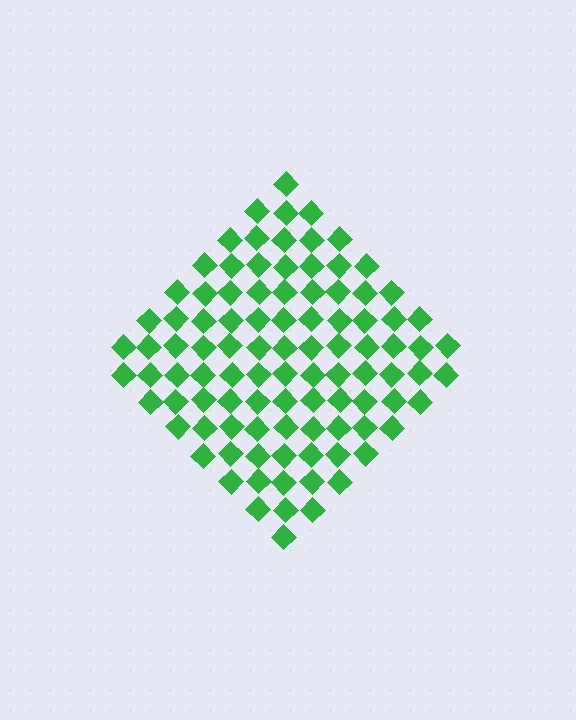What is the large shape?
The large shape is a diamond.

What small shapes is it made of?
It is made of small diamonds.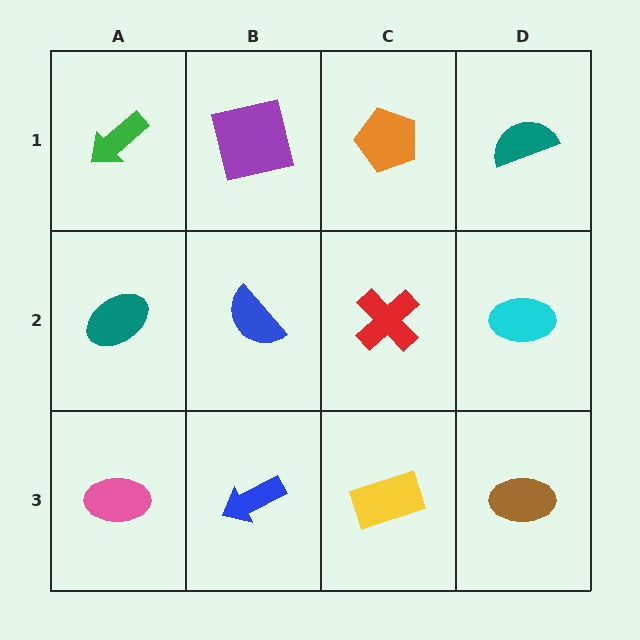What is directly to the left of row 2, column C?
A blue semicircle.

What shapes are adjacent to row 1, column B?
A blue semicircle (row 2, column B), a green arrow (row 1, column A), an orange pentagon (row 1, column C).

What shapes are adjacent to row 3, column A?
A teal ellipse (row 2, column A), a blue arrow (row 3, column B).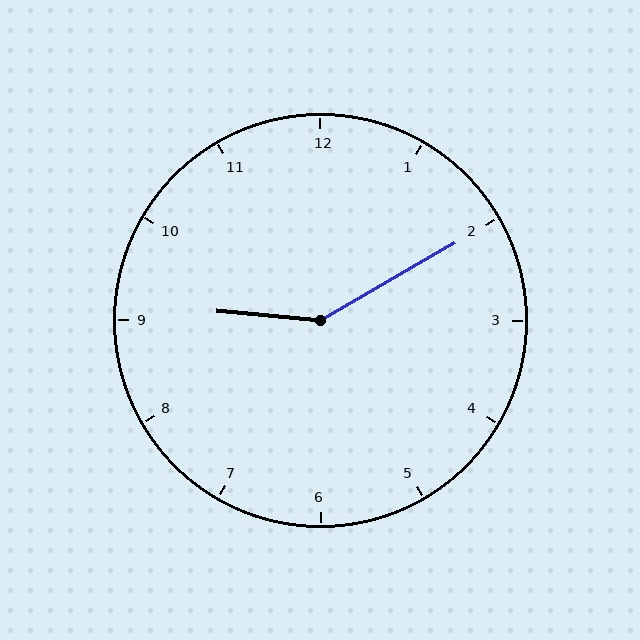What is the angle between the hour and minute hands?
Approximately 145 degrees.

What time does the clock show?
9:10.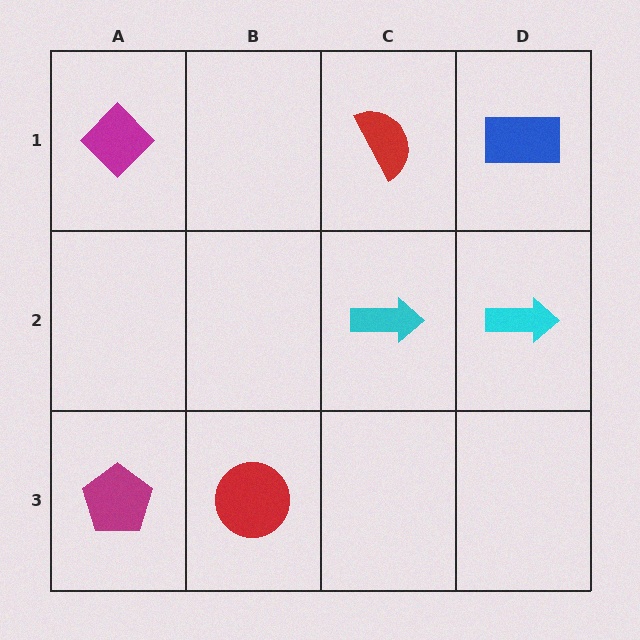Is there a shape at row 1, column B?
No, that cell is empty.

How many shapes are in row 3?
2 shapes.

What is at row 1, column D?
A blue rectangle.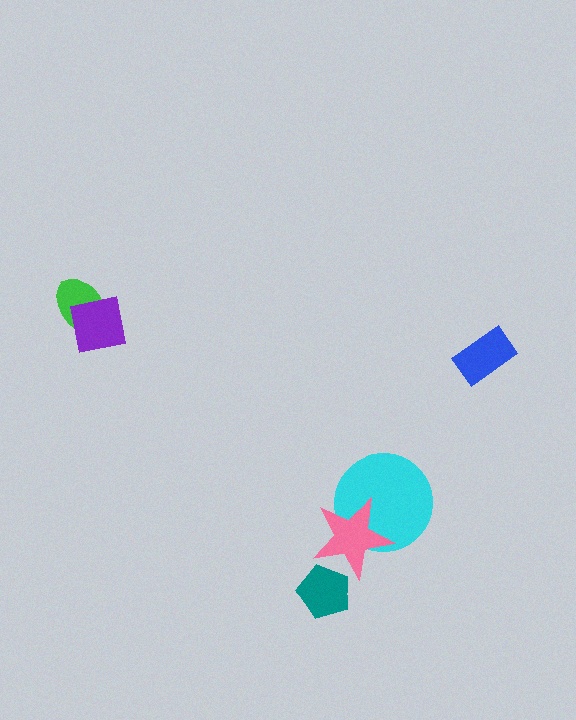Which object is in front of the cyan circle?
The pink star is in front of the cyan circle.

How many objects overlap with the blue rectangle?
0 objects overlap with the blue rectangle.